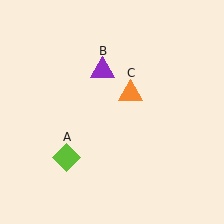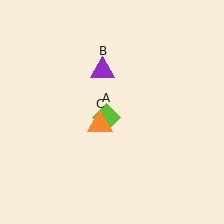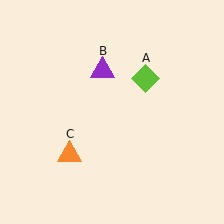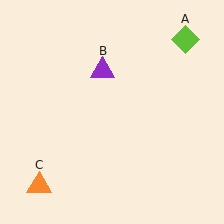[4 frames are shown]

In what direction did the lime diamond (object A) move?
The lime diamond (object A) moved up and to the right.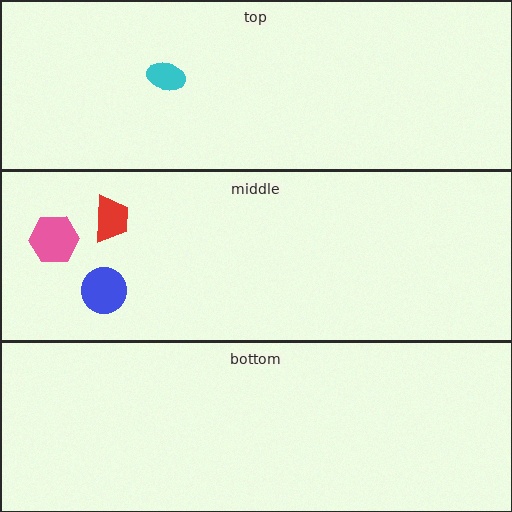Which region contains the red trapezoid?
The middle region.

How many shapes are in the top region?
1.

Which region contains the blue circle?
The middle region.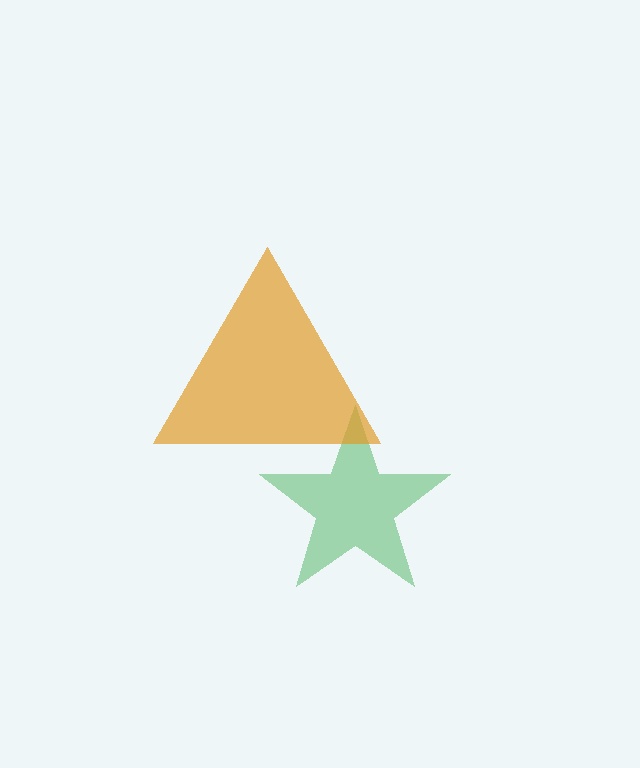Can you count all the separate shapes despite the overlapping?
Yes, there are 2 separate shapes.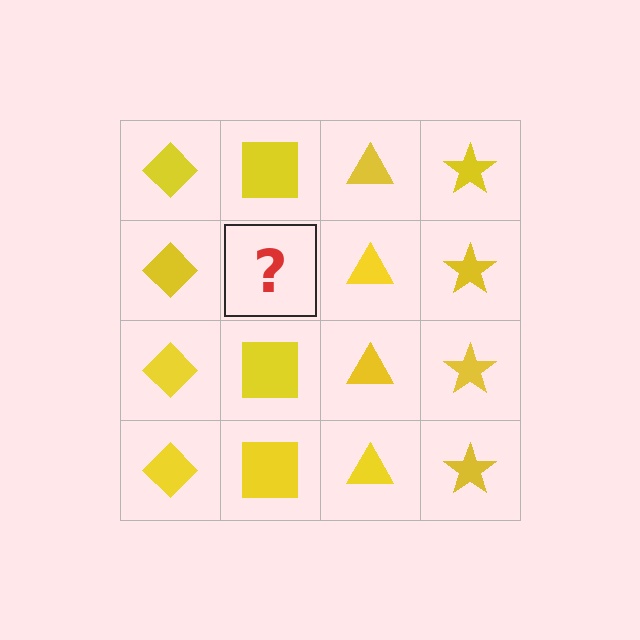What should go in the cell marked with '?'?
The missing cell should contain a yellow square.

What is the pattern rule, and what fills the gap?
The rule is that each column has a consistent shape. The gap should be filled with a yellow square.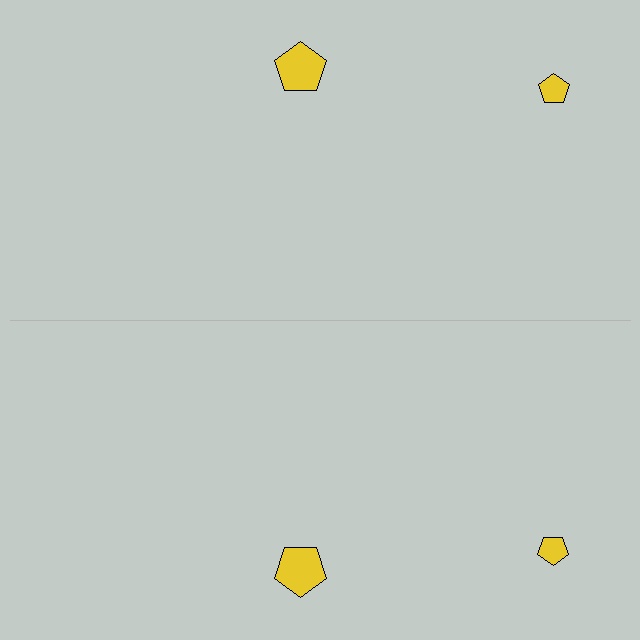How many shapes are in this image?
There are 4 shapes in this image.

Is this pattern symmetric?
Yes, this pattern has bilateral (reflection) symmetry.